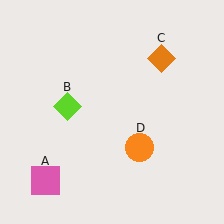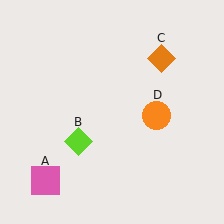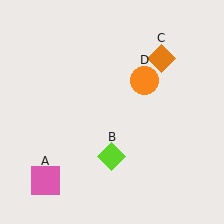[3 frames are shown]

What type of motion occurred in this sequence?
The lime diamond (object B), orange circle (object D) rotated counterclockwise around the center of the scene.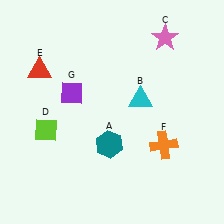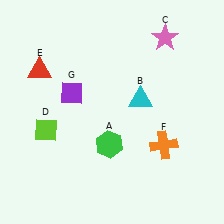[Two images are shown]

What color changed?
The hexagon (A) changed from teal in Image 1 to green in Image 2.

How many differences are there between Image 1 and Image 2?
There is 1 difference between the two images.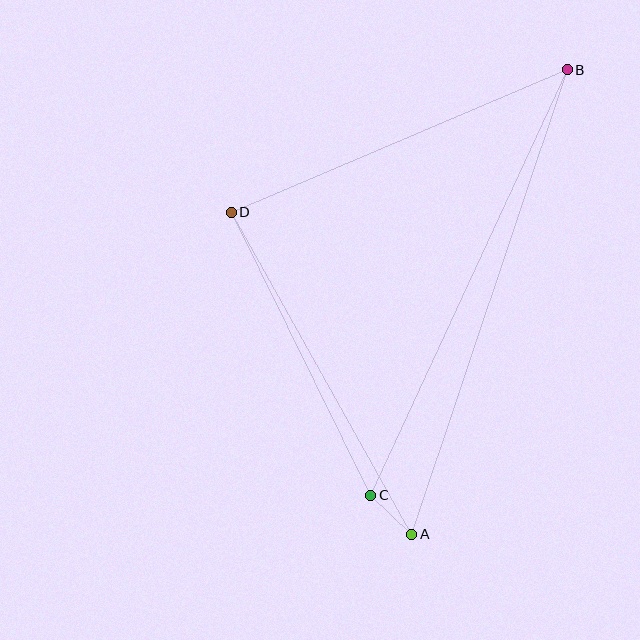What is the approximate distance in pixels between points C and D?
The distance between C and D is approximately 315 pixels.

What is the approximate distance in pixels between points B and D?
The distance between B and D is approximately 365 pixels.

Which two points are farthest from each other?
Points A and B are farthest from each other.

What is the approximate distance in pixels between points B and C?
The distance between B and C is approximately 469 pixels.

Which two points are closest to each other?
Points A and C are closest to each other.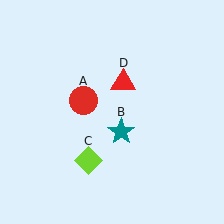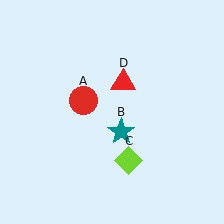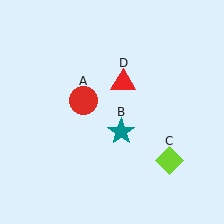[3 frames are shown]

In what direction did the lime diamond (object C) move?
The lime diamond (object C) moved right.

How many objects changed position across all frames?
1 object changed position: lime diamond (object C).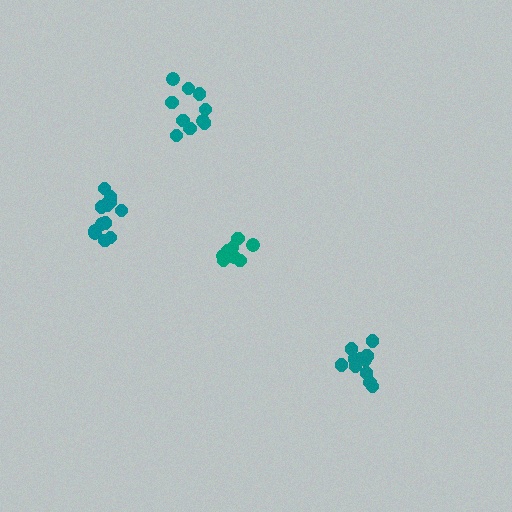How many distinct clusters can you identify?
There are 4 distinct clusters.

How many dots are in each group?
Group 1: 9 dots, Group 2: 13 dots, Group 3: 13 dots, Group 4: 10 dots (45 total).